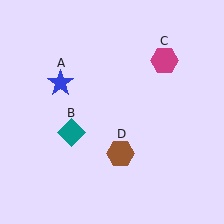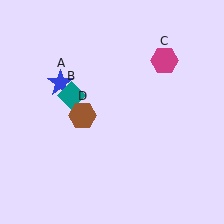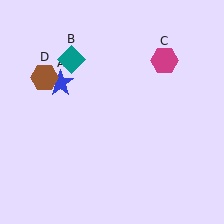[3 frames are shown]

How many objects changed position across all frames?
2 objects changed position: teal diamond (object B), brown hexagon (object D).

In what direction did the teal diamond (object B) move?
The teal diamond (object B) moved up.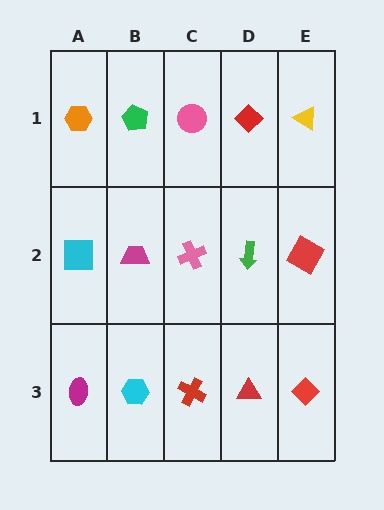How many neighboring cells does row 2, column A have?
3.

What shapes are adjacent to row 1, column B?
A magenta trapezoid (row 2, column B), an orange hexagon (row 1, column A), a pink circle (row 1, column C).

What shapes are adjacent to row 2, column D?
A red diamond (row 1, column D), a red triangle (row 3, column D), a pink cross (row 2, column C), a red square (row 2, column E).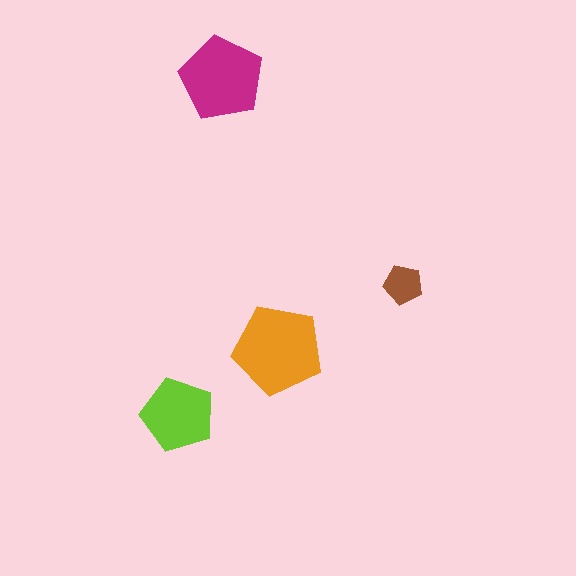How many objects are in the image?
There are 4 objects in the image.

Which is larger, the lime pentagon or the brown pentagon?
The lime one.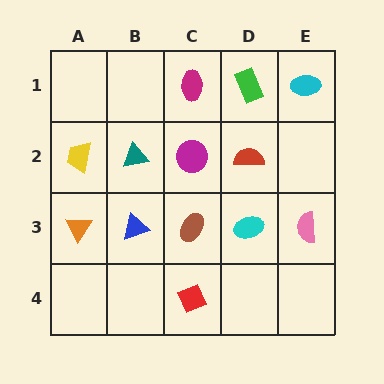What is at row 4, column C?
A red diamond.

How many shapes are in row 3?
5 shapes.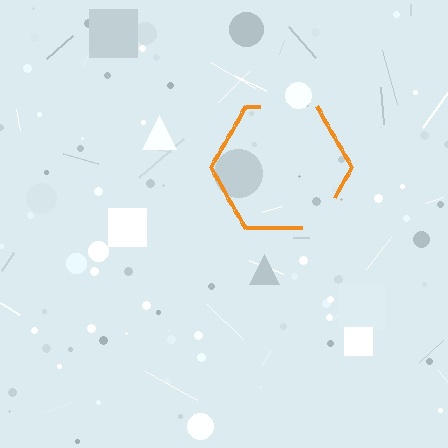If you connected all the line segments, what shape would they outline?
They would outline a hexagon.